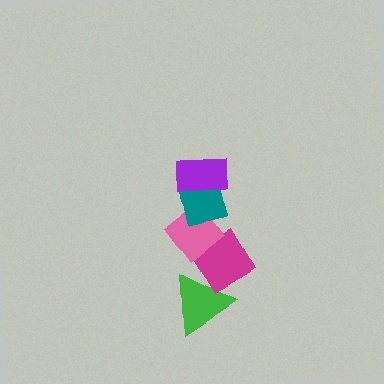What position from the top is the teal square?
The teal square is 2nd from the top.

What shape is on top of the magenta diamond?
The pink diamond is on top of the magenta diamond.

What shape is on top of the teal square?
The purple rectangle is on top of the teal square.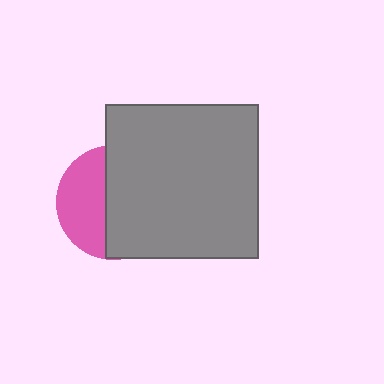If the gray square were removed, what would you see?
You would see the complete pink circle.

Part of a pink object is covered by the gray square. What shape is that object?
It is a circle.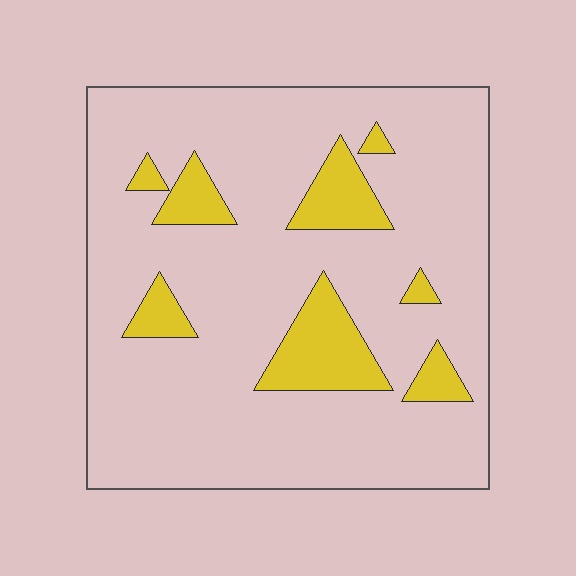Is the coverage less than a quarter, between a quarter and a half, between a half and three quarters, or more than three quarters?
Less than a quarter.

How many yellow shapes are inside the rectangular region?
8.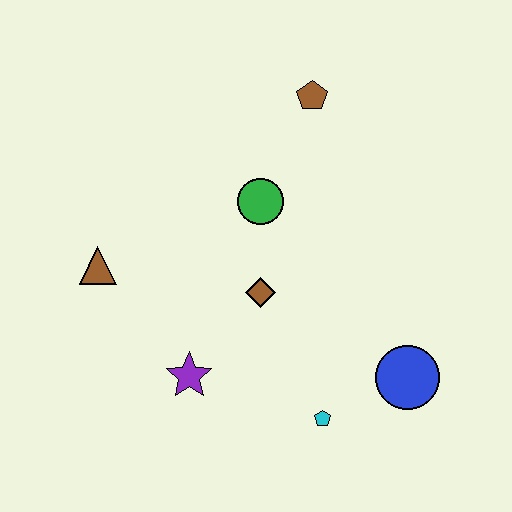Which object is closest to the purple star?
The brown diamond is closest to the purple star.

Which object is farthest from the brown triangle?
The blue circle is farthest from the brown triangle.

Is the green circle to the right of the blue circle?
No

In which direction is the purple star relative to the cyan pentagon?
The purple star is to the left of the cyan pentagon.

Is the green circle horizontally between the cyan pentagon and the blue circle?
No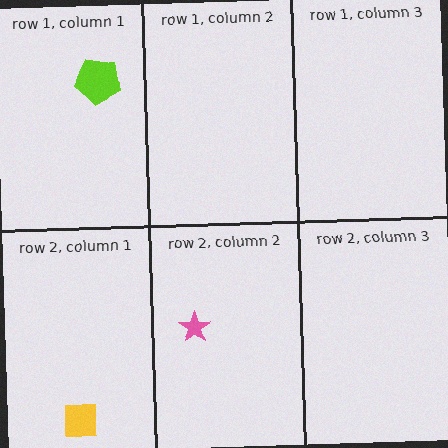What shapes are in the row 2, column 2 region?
The pink star.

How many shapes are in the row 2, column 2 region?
1.